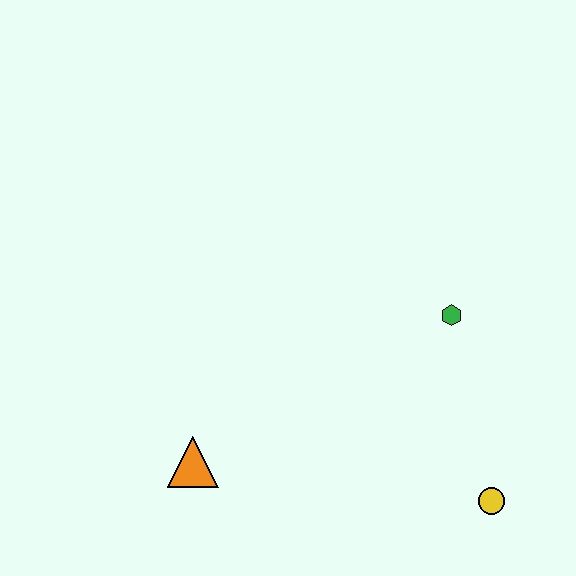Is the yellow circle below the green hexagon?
Yes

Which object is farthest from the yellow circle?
The orange triangle is farthest from the yellow circle.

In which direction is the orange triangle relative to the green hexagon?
The orange triangle is to the left of the green hexagon.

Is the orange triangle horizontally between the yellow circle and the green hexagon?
No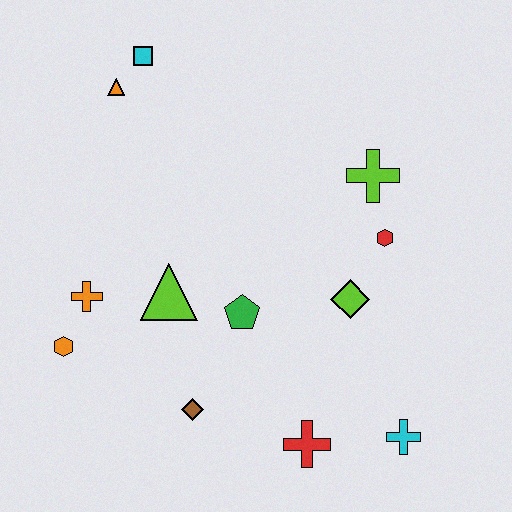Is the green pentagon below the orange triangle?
Yes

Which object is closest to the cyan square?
The orange triangle is closest to the cyan square.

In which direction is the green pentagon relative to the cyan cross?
The green pentagon is to the left of the cyan cross.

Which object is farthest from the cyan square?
The cyan cross is farthest from the cyan square.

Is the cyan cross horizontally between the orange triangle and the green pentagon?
No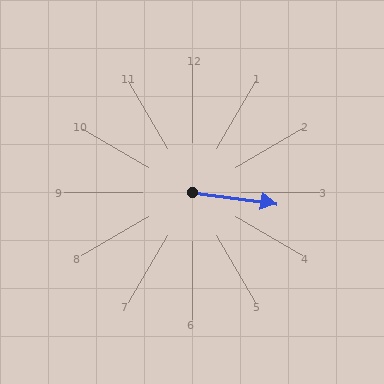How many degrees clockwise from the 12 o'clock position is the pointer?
Approximately 98 degrees.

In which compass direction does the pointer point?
East.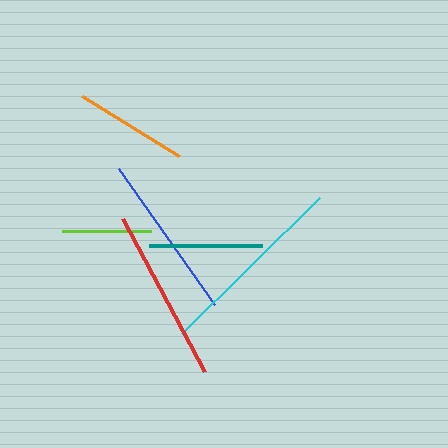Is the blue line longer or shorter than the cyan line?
The cyan line is longer than the blue line.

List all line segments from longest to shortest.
From longest to shortest: cyan, red, blue, orange, teal, lime.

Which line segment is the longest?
The cyan line is the longest at approximately 193 pixels.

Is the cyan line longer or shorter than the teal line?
The cyan line is longer than the teal line.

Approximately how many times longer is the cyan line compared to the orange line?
The cyan line is approximately 1.7 times the length of the orange line.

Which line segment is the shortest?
The lime line is the shortest at approximately 89 pixels.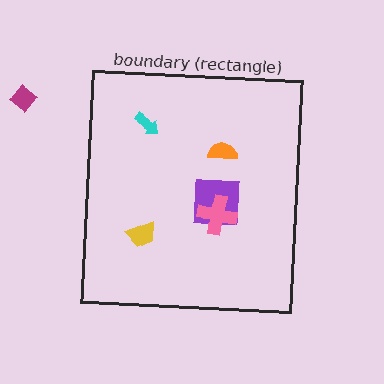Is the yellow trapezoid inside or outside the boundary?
Inside.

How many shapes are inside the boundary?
5 inside, 1 outside.